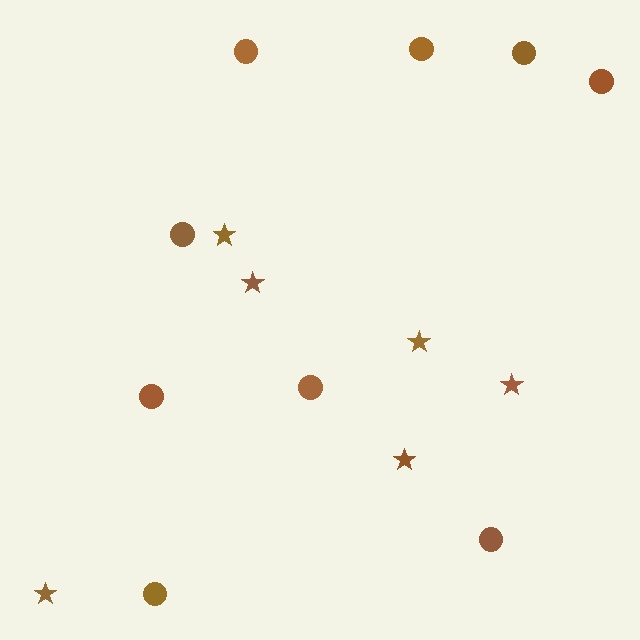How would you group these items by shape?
There are 2 groups: one group of stars (6) and one group of circles (9).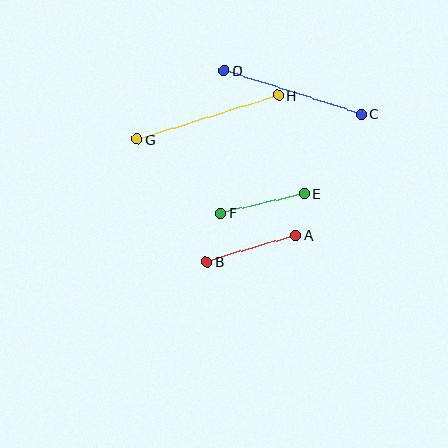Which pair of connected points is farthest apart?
Points G and H are farthest apart.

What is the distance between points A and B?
The distance is approximately 93 pixels.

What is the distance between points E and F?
The distance is approximately 86 pixels.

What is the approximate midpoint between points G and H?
The midpoint is at approximately (207, 117) pixels.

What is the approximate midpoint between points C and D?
The midpoint is at approximately (293, 92) pixels.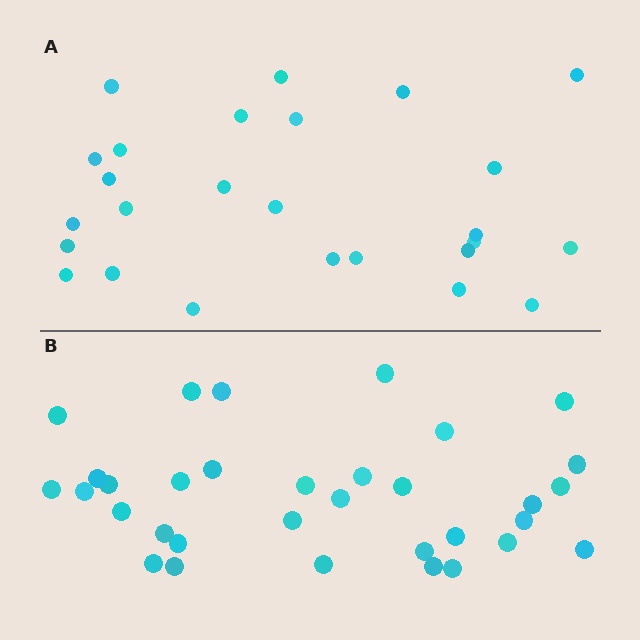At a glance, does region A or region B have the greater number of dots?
Region B (the bottom region) has more dots.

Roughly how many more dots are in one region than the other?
Region B has roughly 8 or so more dots than region A.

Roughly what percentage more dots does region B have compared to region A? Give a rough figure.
About 25% more.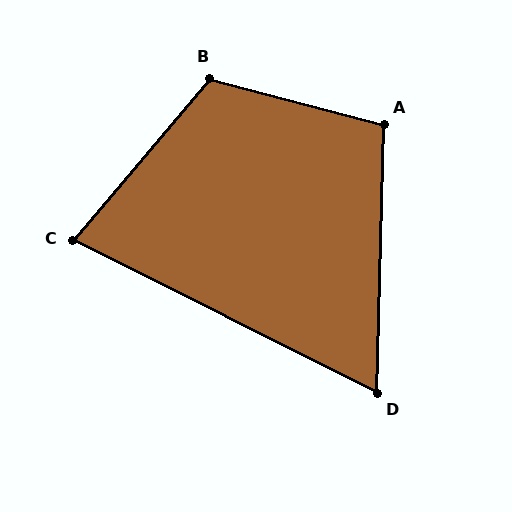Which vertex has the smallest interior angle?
D, at approximately 65 degrees.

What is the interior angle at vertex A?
Approximately 103 degrees (obtuse).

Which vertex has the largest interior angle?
B, at approximately 115 degrees.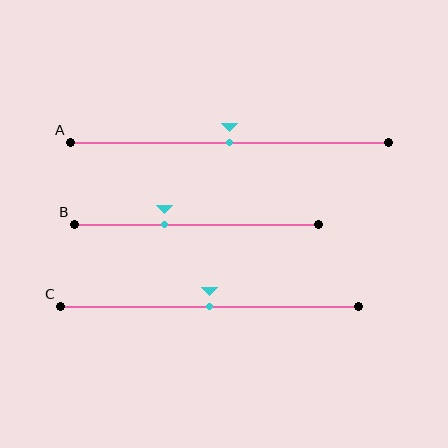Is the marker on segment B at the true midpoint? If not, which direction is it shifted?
No, the marker on segment B is shifted to the left by about 13% of the segment length.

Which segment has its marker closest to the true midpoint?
Segment A has its marker closest to the true midpoint.